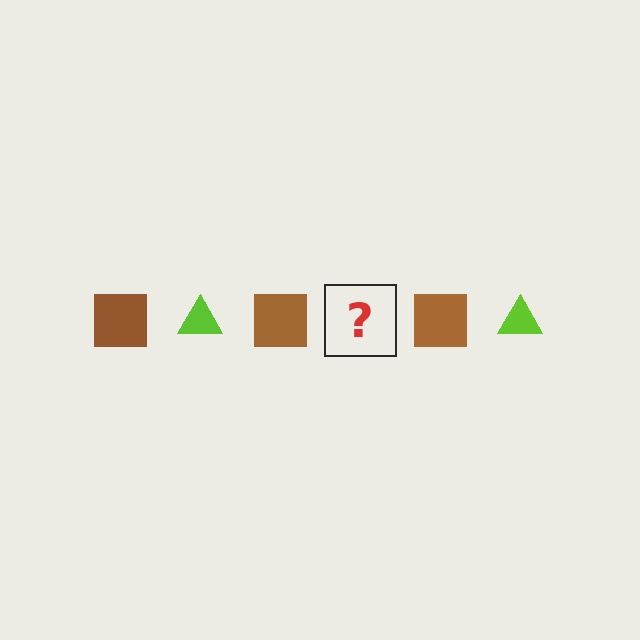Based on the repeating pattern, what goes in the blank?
The blank should be a lime triangle.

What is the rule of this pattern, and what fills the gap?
The rule is that the pattern alternates between brown square and lime triangle. The gap should be filled with a lime triangle.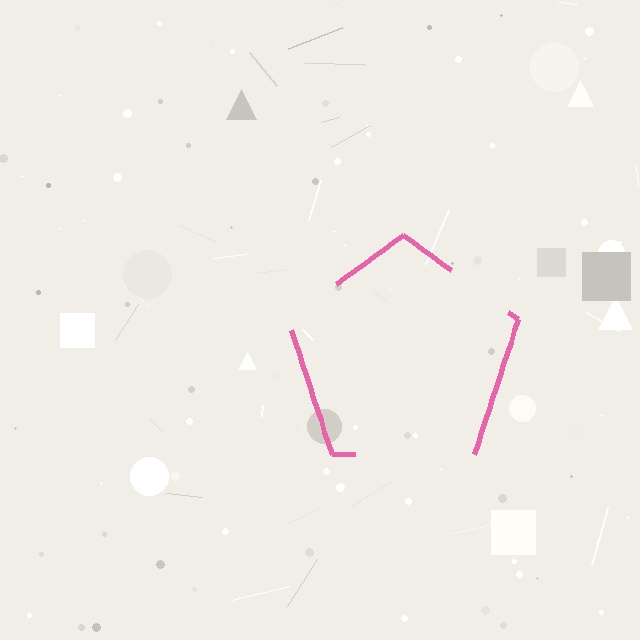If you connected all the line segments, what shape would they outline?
They would outline a pentagon.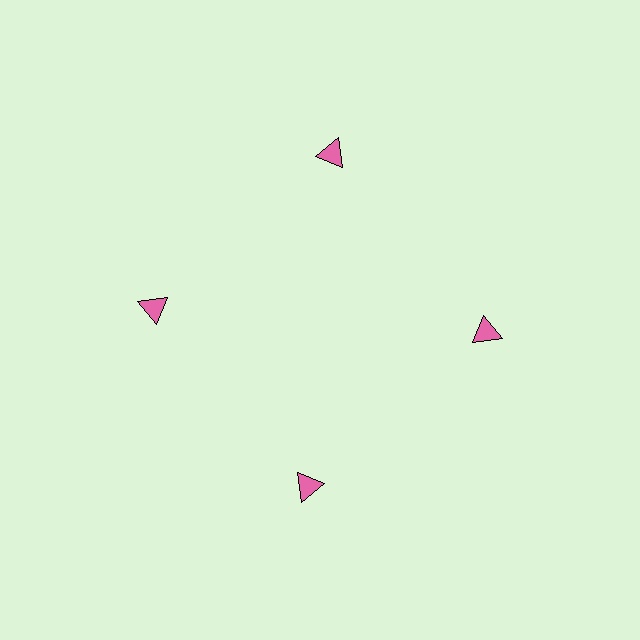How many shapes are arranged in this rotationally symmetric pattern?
There are 4 shapes, arranged in 4 groups of 1.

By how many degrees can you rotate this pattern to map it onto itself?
The pattern maps onto itself every 90 degrees of rotation.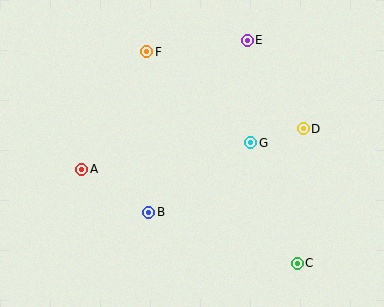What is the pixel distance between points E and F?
The distance between E and F is 102 pixels.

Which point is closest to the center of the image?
Point G at (251, 143) is closest to the center.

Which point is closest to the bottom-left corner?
Point A is closest to the bottom-left corner.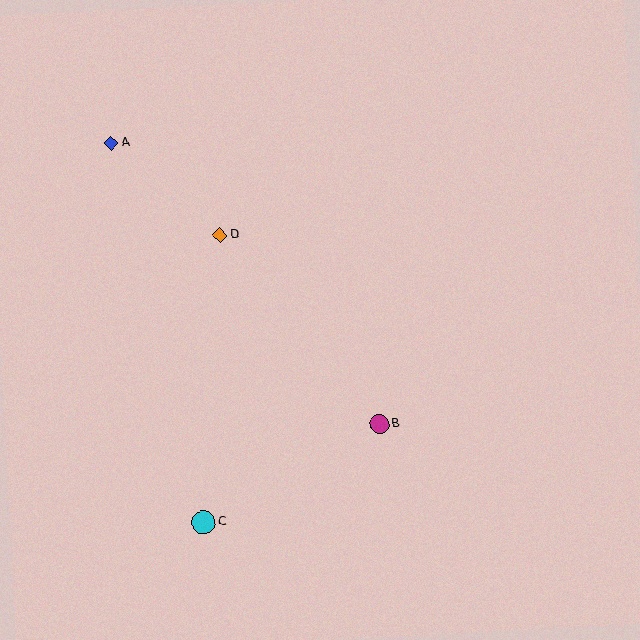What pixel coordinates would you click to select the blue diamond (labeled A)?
Click at (111, 143) to select the blue diamond A.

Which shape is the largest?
The cyan circle (labeled C) is the largest.